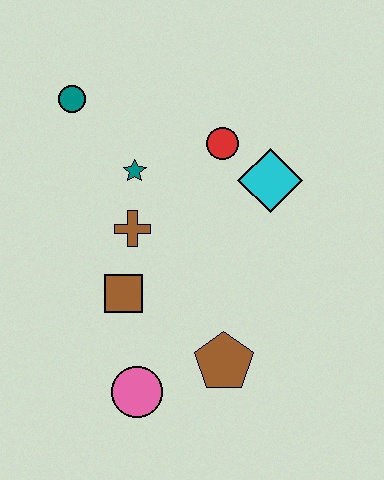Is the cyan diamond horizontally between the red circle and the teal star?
No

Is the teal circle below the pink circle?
No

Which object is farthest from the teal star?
The pink circle is farthest from the teal star.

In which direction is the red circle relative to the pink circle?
The red circle is above the pink circle.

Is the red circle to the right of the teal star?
Yes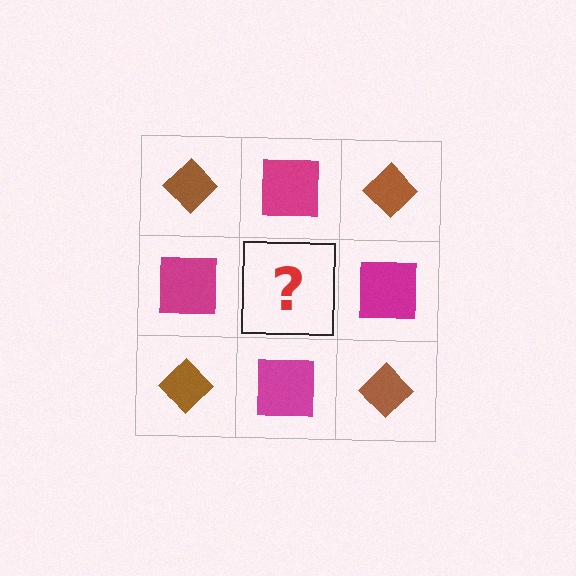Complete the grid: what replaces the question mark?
The question mark should be replaced with a brown diamond.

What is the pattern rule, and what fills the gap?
The rule is that it alternates brown diamond and magenta square in a checkerboard pattern. The gap should be filled with a brown diamond.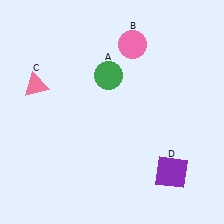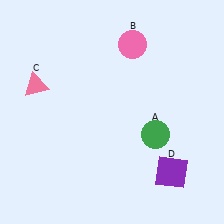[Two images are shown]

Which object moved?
The green circle (A) moved down.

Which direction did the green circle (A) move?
The green circle (A) moved down.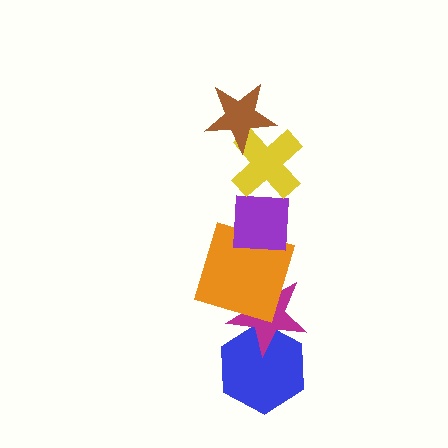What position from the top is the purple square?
The purple square is 3rd from the top.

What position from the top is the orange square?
The orange square is 4th from the top.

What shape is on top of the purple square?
The yellow cross is on top of the purple square.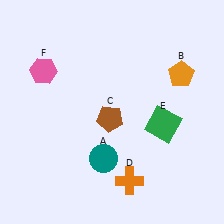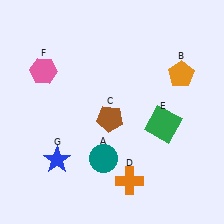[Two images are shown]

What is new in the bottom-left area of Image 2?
A blue star (G) was added in the bottom-left area of Image 2.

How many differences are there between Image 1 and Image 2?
There is 1 difference between the two images.